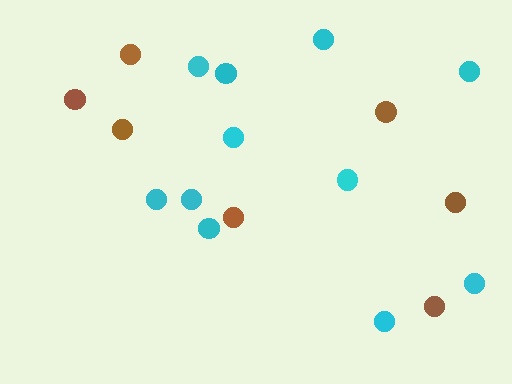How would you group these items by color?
There are 2 groups: one group of brown circles (7) and one group of cyan circles (11).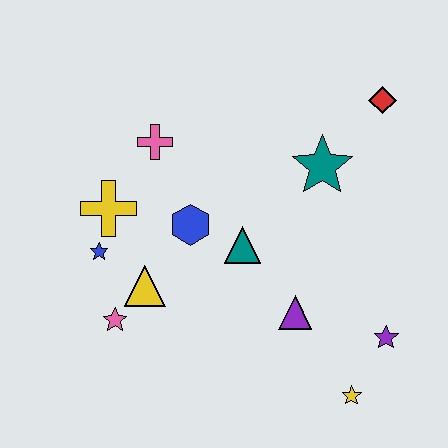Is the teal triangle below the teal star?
Yes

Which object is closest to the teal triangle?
The blue hexagon is closest to the teal triangle.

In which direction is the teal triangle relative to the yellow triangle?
The teal triangle is to the right of the yellow triangle.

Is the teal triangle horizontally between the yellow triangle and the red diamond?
Yes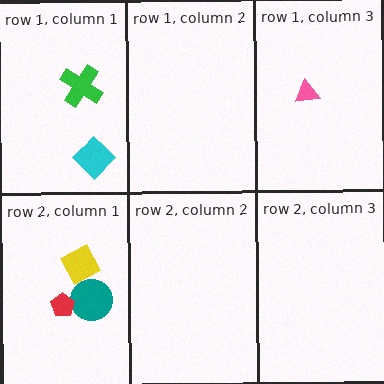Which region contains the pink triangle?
The row 1, column 3 region.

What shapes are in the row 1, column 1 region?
The green cross, the cyan diamond.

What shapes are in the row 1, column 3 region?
The pink triangle.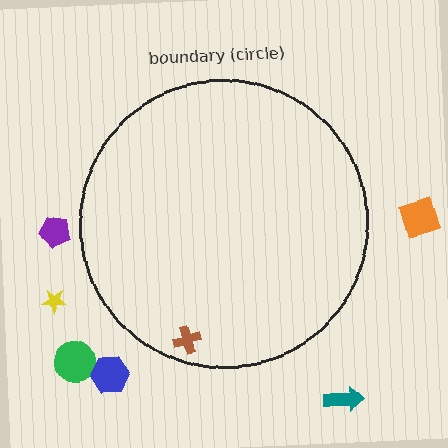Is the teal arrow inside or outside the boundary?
Outside.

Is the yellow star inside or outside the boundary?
Outside.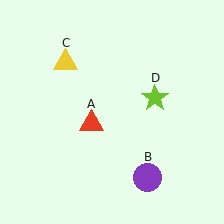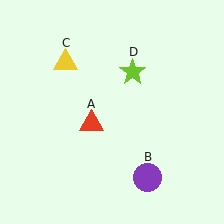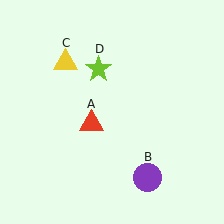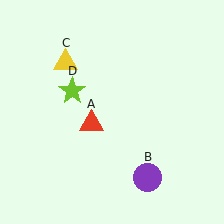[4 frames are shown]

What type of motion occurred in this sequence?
The lime star (object D) rotated counterclockwise around the center of the scene.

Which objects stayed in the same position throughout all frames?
Red triangle (object A) and purple circle (object B) and yellow triangle (object C) remained stationary.